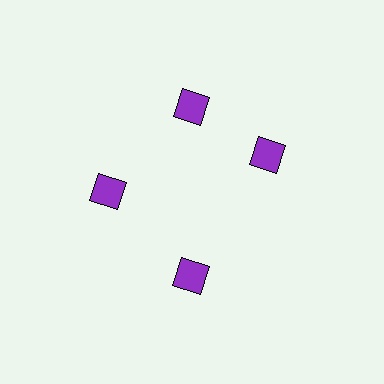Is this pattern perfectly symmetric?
No. The 4 purple squares are arranged in a ring, but one element near the 3 o'clock position is rotated out of alignment along the ring, breaking the 4-fold rotational symmetry.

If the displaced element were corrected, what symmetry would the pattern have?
It would have 4-fold rotational symmetry — the pattern would map onto itself every 90 degrees.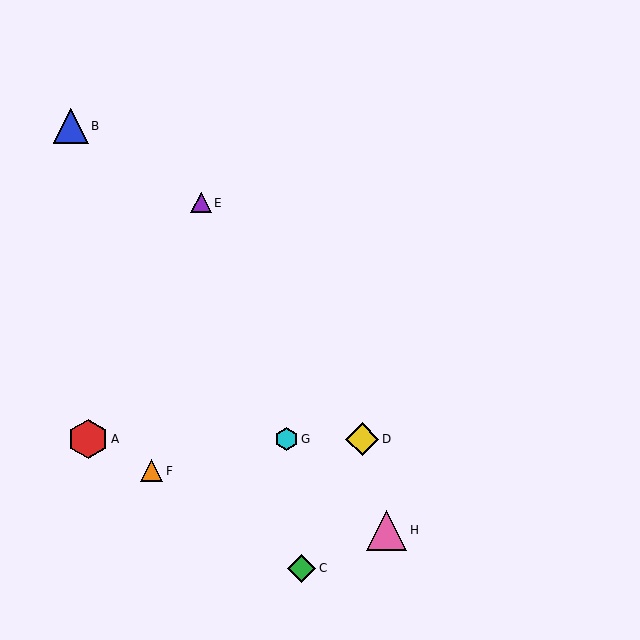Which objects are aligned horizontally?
Objects A, D, G are aligned horizontally.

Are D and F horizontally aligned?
No, D is at y≈439 and F is at y≈471.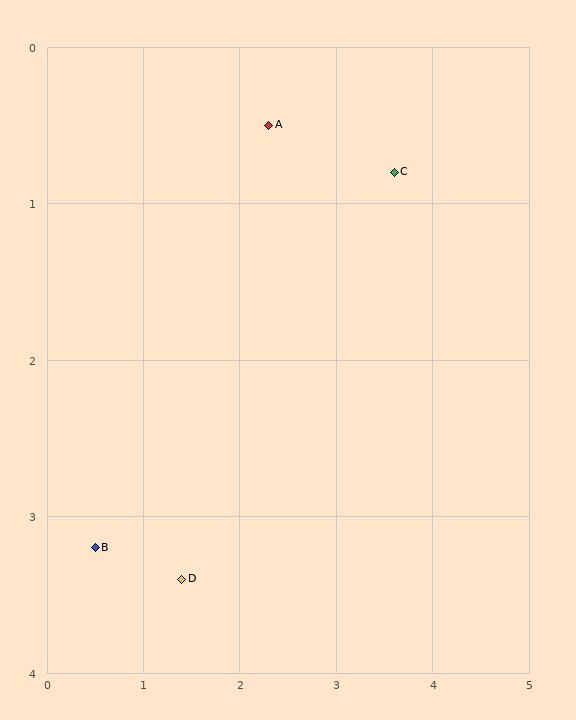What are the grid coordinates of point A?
Point A is at approximately (2.3, 0.5).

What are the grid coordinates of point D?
Point D is at approximately (1.4, 3.4).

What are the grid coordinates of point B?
Point B is at approximately (0.5, 3.2).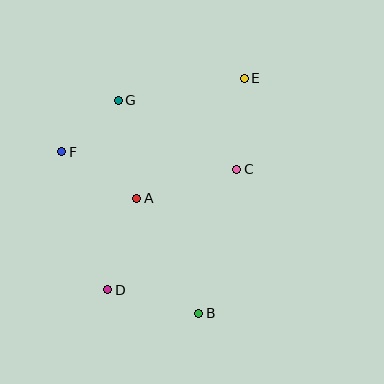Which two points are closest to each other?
Points F and G are closest to each other.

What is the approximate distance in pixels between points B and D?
The distance between B and D is approximately 94 pixels.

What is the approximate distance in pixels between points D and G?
The distance between D and G is approximately 189 pixels.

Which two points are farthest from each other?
Points D and E are farthest from each other.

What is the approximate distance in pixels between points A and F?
The distance between A and F is approximately 88 pixels.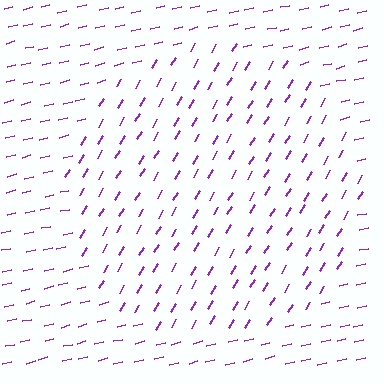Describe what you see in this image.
The image is filled with small purple line segments. A circle region in the image has lines oriented differently from the surrounding lines, creating a visible texture boundary.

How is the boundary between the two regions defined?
The boundary is defined purely by a change in line orientation (approximately 45 degrees difference). All lines are the same color and thickness.